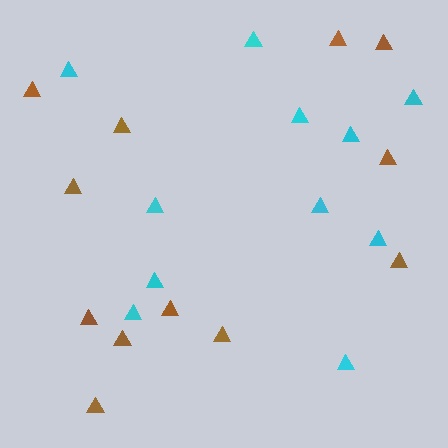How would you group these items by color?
There are 2 groups: one group of cyan triangles (11) and one group of brown triangles (12).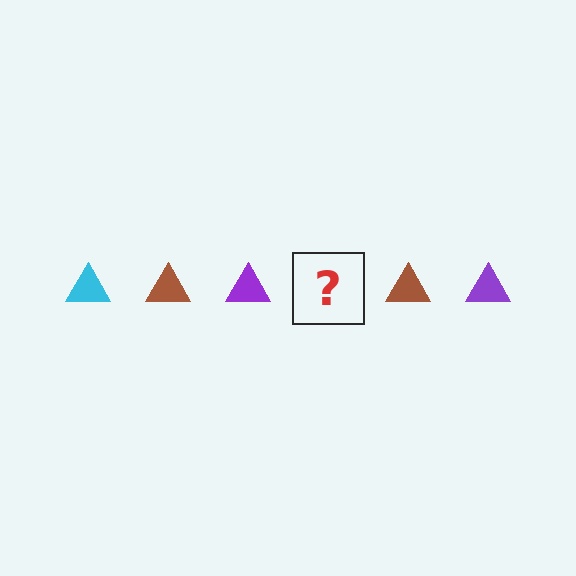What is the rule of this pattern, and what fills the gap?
The rule is that the pattern cycles through cyan, brown, purple triangles. The gap should be filled with a cyan triangle.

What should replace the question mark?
The question mark should be replaced with a cyan triangle.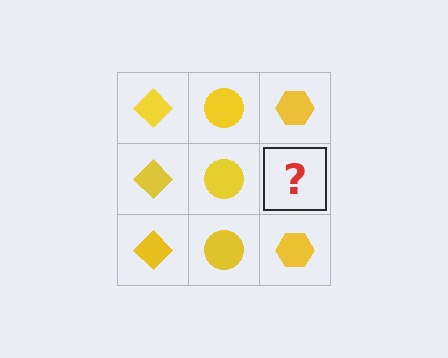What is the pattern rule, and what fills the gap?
The rule is that each column has a consistent shape. The gap should be filled with a yellow hexagon.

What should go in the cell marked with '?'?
The missing cell should contain a yellow hexagon.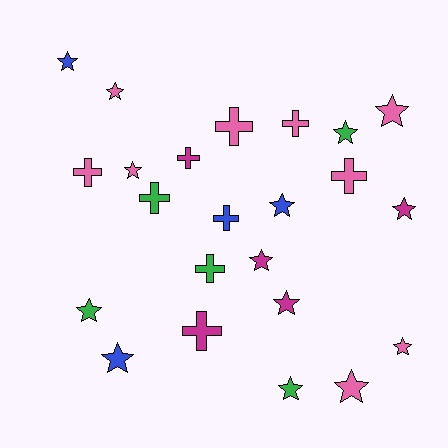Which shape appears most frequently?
Star, with 14 objects.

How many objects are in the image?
There are 23 objects.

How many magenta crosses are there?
There are 2 magenta crosses.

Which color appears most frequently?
Pink, with 9 objects.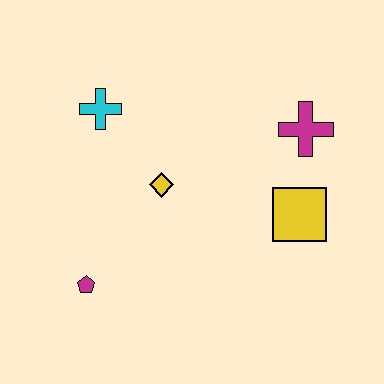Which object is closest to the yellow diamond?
The cyan cross is closest to the yellow diamond.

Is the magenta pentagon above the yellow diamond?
No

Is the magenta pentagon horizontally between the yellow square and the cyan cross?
No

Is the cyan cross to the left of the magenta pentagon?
No